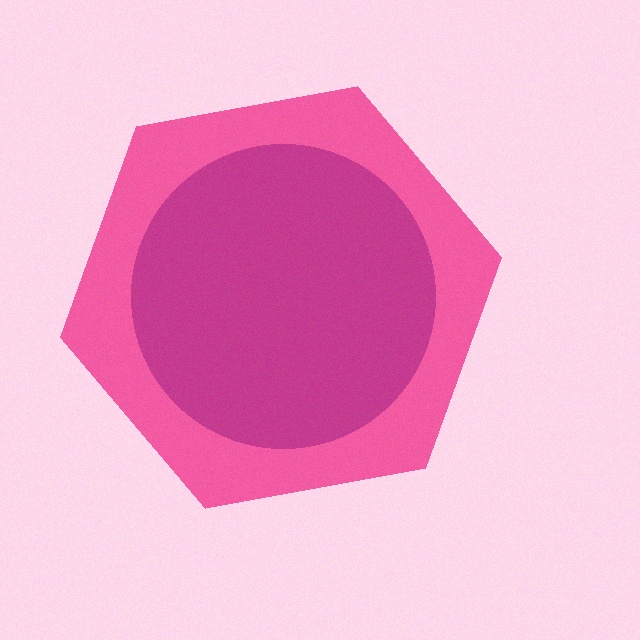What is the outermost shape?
The pink hexagon.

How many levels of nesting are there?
2.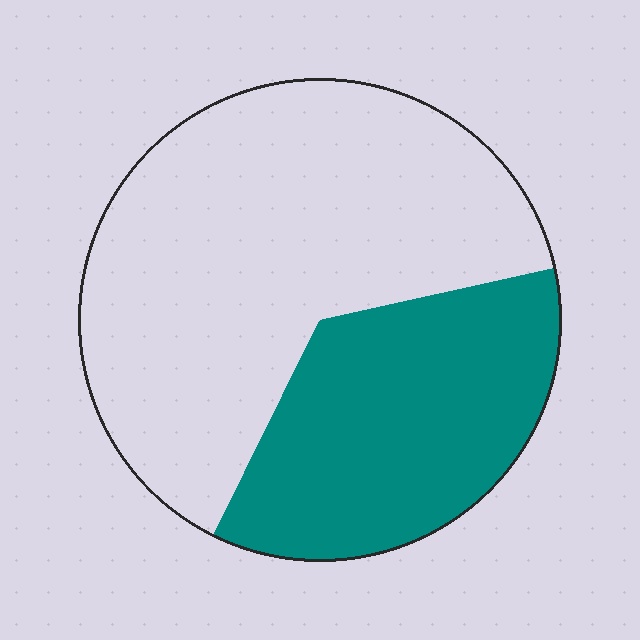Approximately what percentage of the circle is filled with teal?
Approximately 35%.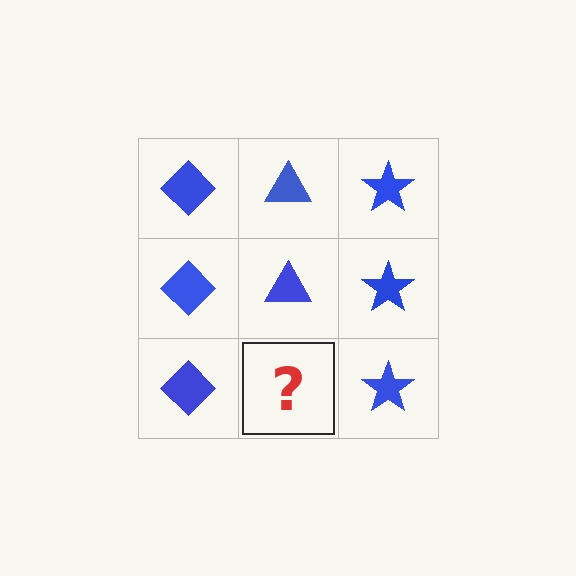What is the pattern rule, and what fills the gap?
The rule is that each column has a consistent shape. The gap should be filled with a blue triangle.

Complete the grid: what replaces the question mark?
The question mark should be replaced with a blue triangle.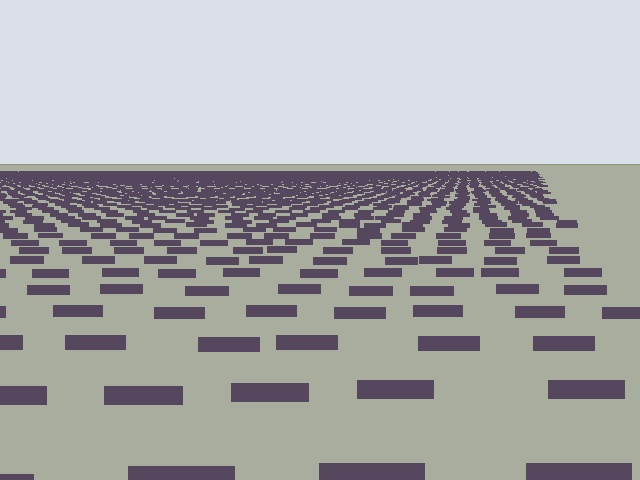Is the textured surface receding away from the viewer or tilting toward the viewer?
The surface is receding away from the viewer. Texture elements get smaller and denser toward the top.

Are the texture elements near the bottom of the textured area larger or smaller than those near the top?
Larger. Near the bottom, elements are closer to the viewer and appear at a bigger on-screen size.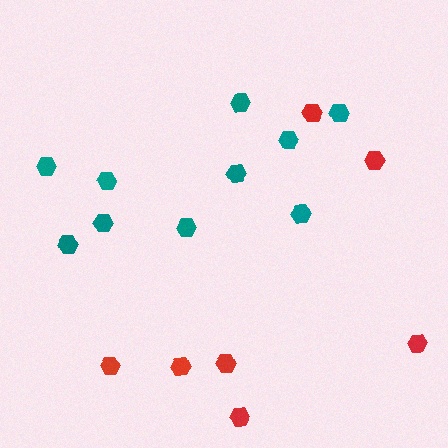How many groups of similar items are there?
There are 2 groups: one group of red hexagons (7) and one group of teal hexagons (10).